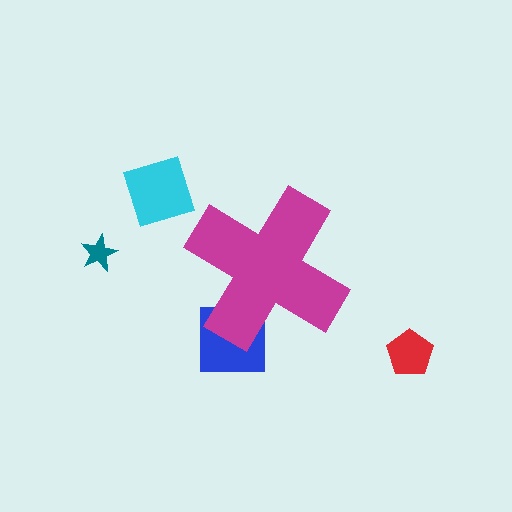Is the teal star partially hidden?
No, the teal star is fully visible.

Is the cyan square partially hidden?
No, the cyan square is fully visible.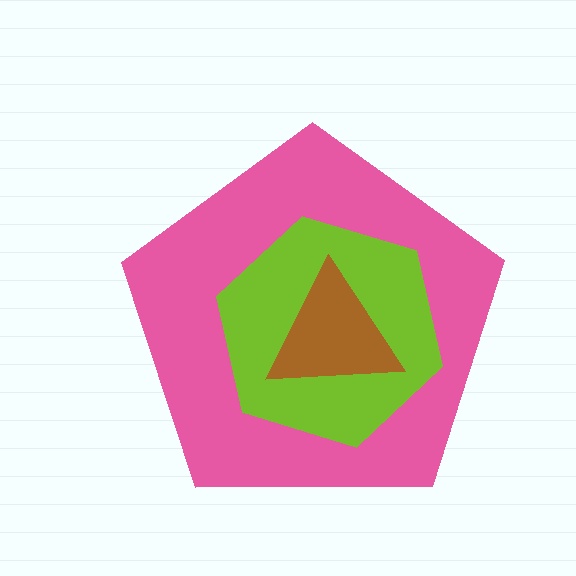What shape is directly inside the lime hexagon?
The brown triangle.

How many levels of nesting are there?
3.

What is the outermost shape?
The pink pentagon.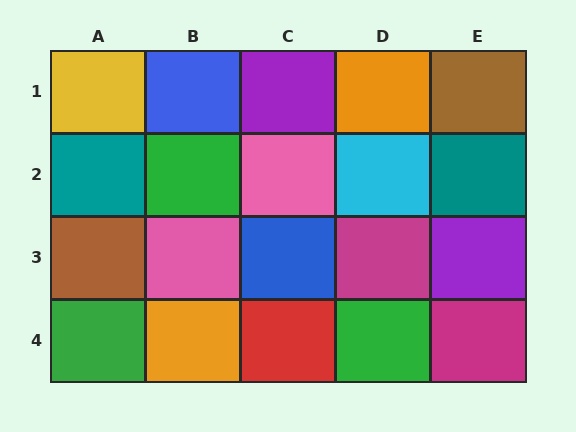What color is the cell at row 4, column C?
Red.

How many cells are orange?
2 cells are orange.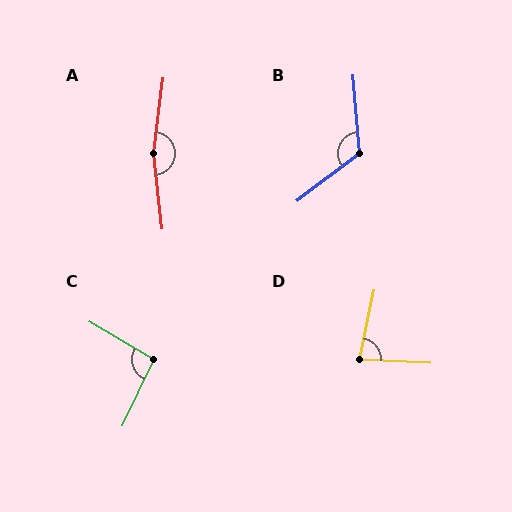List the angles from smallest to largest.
D (82°), C (95°), B (123°), A (167°).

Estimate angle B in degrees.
Approximately 123 degrees.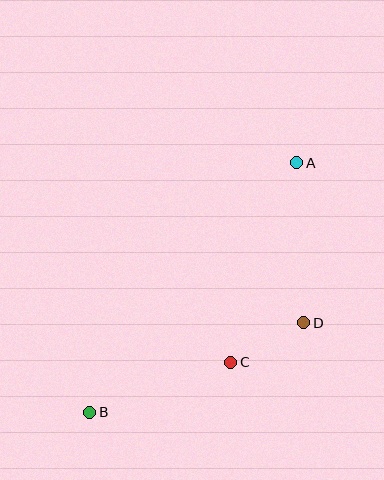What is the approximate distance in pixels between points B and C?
The distance between B and C is approximately 150 pixels.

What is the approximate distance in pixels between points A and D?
The distance between A and D is approximately 160 pixels.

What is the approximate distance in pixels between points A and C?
The distance between A and C is approximately 210 pixels.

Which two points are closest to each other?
Points C and D are closest to each other.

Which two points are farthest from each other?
Points A and B are farthest from each other.